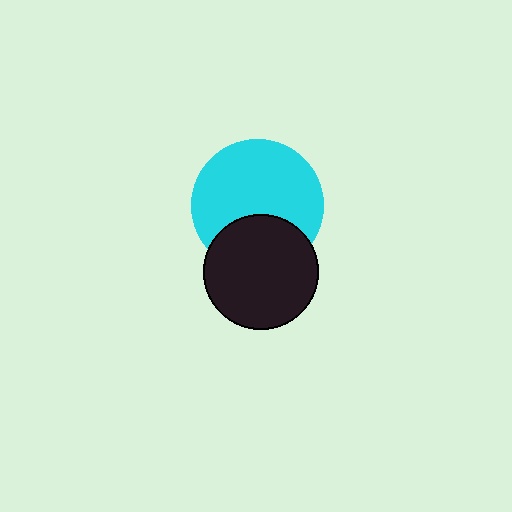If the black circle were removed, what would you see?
You would see the complete cyan circle.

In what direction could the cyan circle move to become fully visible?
The cyan circle could move up. That would shift it out from behind the black circle entirely.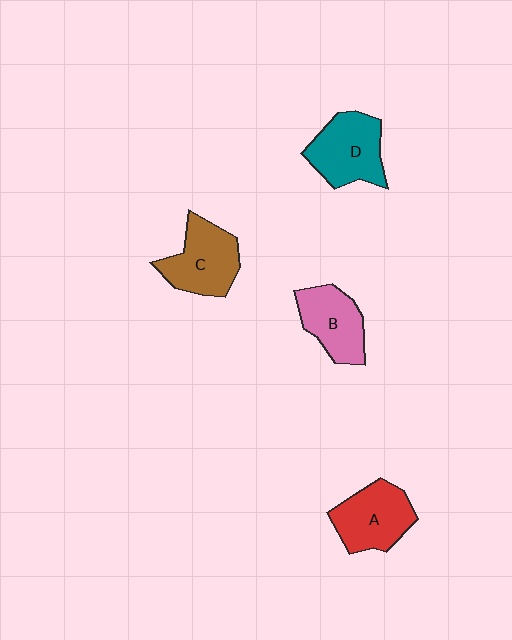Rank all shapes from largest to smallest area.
From largest to smallest: D (teal), C (brown), A (red), B (pink).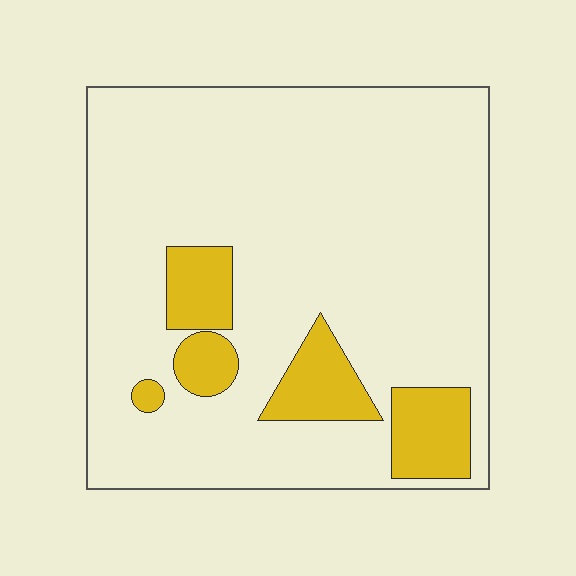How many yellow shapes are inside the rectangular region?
5.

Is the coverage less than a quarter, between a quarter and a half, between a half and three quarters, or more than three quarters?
Less than a quarter.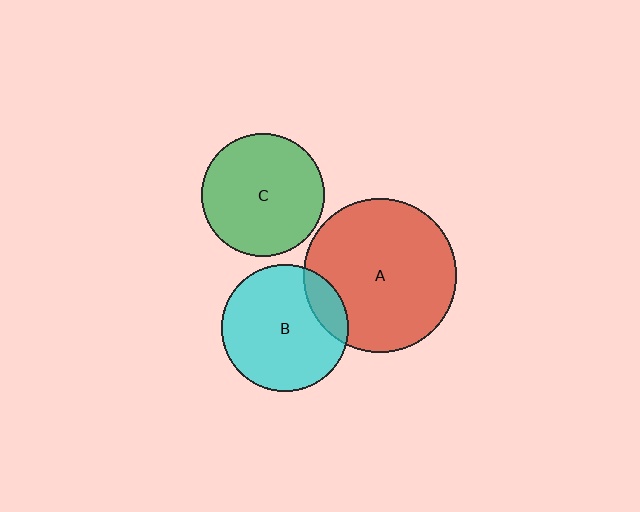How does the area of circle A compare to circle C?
Approximately 1.6 times.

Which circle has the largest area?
Circle A (red).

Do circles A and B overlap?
Yes.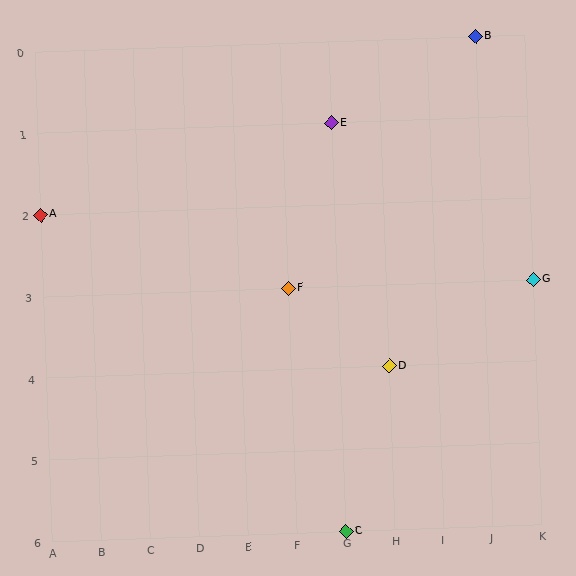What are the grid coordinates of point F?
Point F is at grid coordinates (F, 3).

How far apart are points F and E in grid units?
Points F and E are 1 column and 2 rows apart (about 2.2 grid units diagonally).